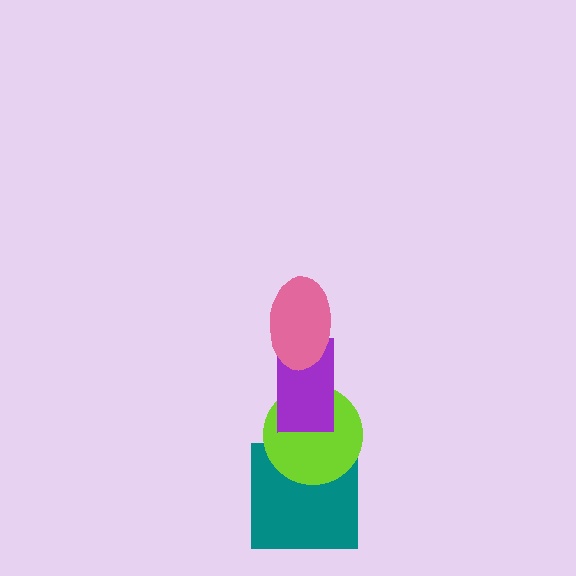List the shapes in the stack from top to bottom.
From top to bottom: the pink ellipse, the purple rectangle, the lime circle, the teal square.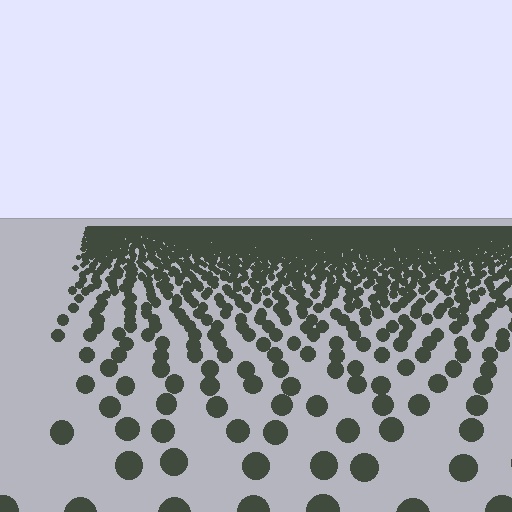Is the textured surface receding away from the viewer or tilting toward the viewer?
The surface is receding away from the viewer. Texture elements get smaller and denser toward the top.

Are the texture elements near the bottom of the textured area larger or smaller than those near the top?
Larger. Near the bottom, elements are closer to the viewer and appear at a bigger on-screen size.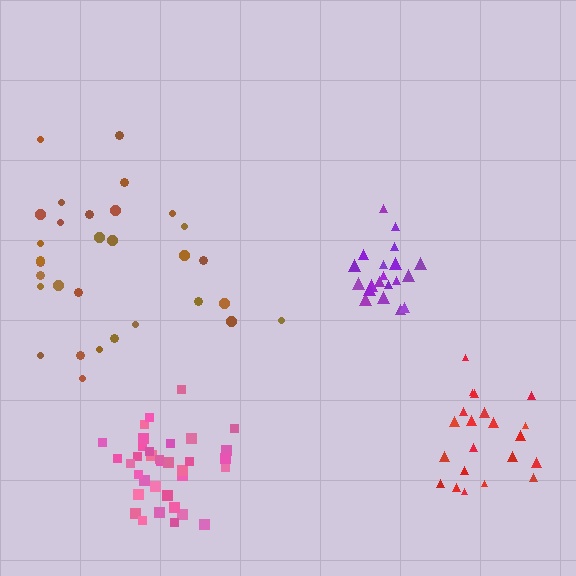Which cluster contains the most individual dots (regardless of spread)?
Pink (35).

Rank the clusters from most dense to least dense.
pink, purple, red, brown.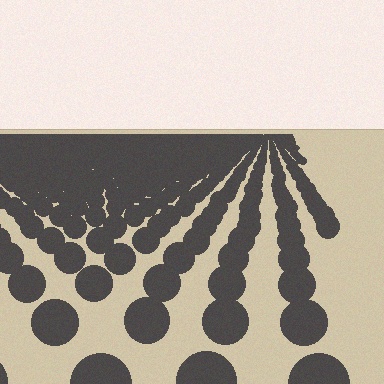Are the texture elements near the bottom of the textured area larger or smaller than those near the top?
Larger. Near the bottom, elements are closer to the viewer and appear at a bigger on-screen size.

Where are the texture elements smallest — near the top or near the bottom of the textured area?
Near the top.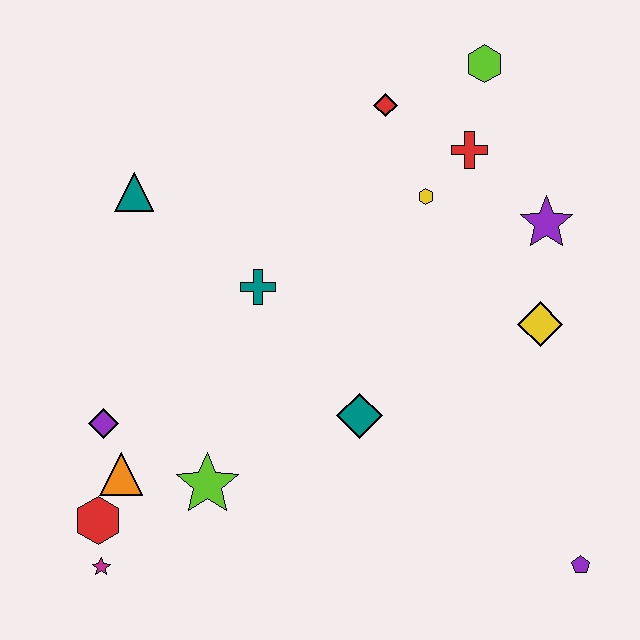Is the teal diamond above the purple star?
No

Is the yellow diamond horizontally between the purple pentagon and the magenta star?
Yes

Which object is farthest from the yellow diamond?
The magenta star is farthest from the yellow diamond.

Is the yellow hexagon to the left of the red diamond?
No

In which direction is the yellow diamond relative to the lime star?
The yellow diamond is to the right of the lime star.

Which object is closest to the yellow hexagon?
The red cross is closest to the yellow hexagon.